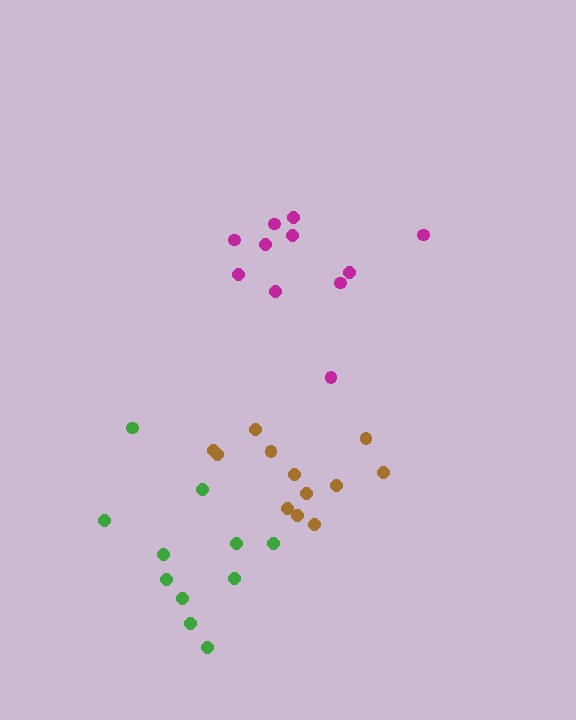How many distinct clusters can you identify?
There are 3 distinct clusters.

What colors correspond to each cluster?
The clusters are colored: green, brown, magenta.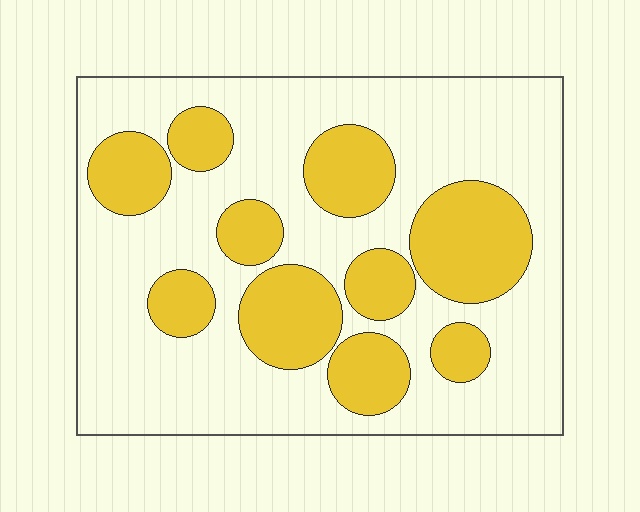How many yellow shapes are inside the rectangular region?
10.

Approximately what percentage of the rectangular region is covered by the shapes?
Approximately 30%.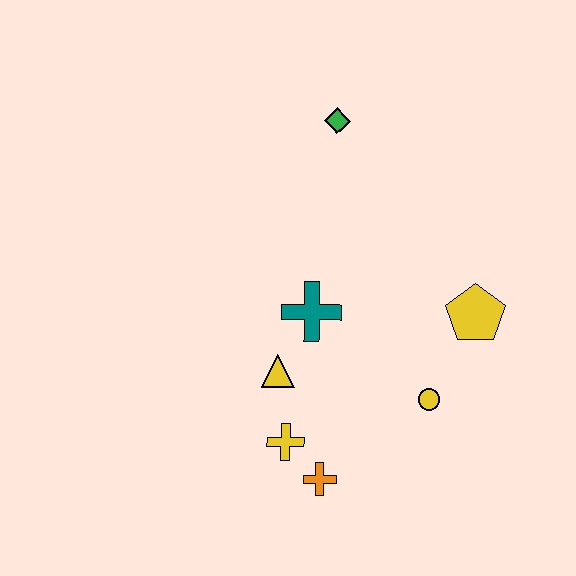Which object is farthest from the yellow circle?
The green diamond is farthest from the yellow circle.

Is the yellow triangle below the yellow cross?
No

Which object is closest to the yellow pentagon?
The yellow circle is closest to the yellow pentagon.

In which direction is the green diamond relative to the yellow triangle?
The green diamond is above the yellow triangle.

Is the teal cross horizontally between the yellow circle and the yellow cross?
Yes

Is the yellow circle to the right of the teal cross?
Yes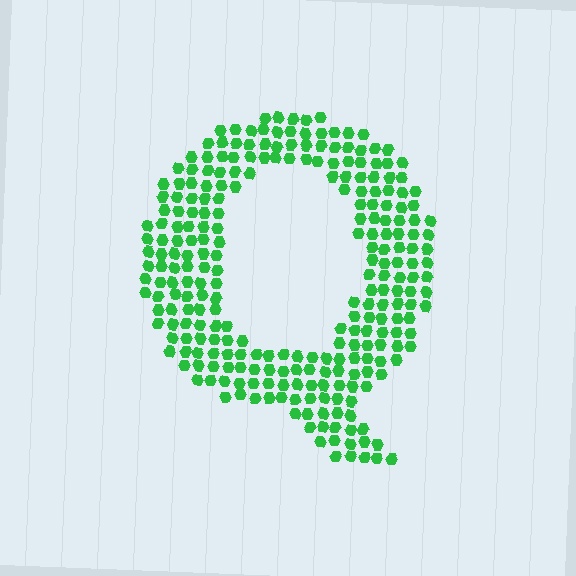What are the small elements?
The small elements are hexagons.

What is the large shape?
The large shape is the letter Q.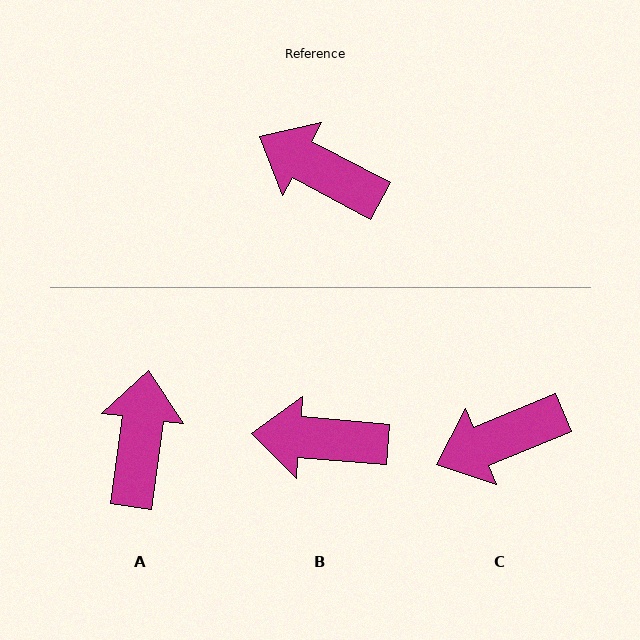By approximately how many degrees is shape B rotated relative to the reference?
Approximately 23 degrees counter-clockwise.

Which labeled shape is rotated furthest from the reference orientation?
A, about 70 degrees away.